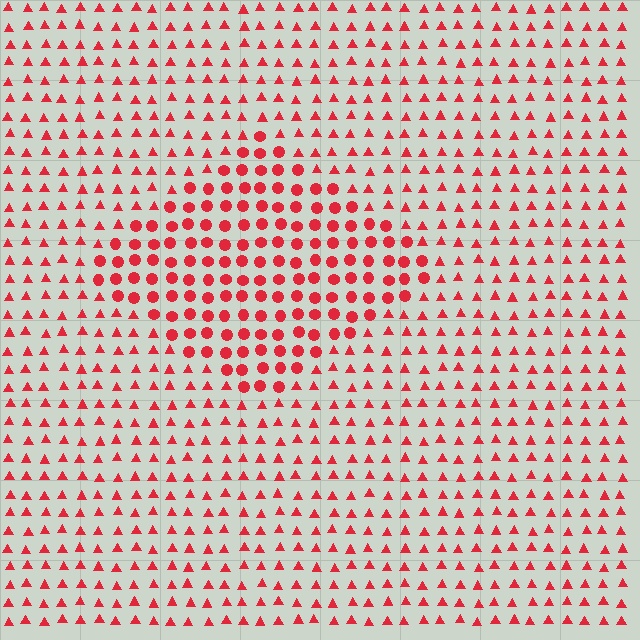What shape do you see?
I see a diamond.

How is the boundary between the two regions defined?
The boundary is defined by a change in element shape: circles inside vs. triangles outside. All elements share the same color and spacing.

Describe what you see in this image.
The image is filled with small red elements arranged in a uniform grid. A diamond-shaped region contains circles, while the surrounding area contains triangles. The boundary is defined purely by the change in element shape.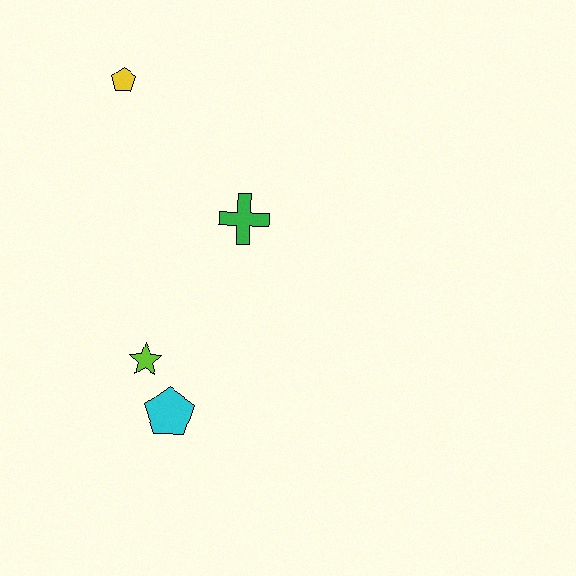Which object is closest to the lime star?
The cyan pentagon is closest to the lime star.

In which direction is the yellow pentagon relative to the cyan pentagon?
The yellow pentagon is above the cyan pentagon.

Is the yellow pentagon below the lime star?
No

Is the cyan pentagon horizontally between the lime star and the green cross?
Yes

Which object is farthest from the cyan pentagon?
The yellow pentagon is farthest from the cyan pentagon.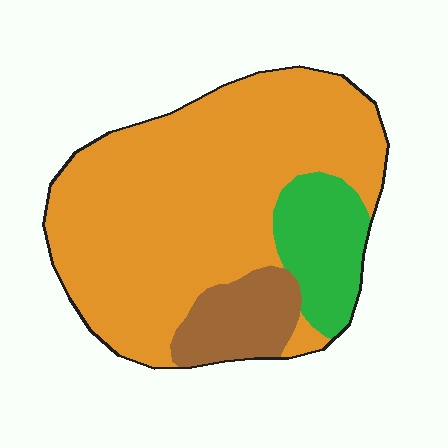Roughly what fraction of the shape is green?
Green covers roughly 15% of the shape.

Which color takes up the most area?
Orange, at roughly 75%.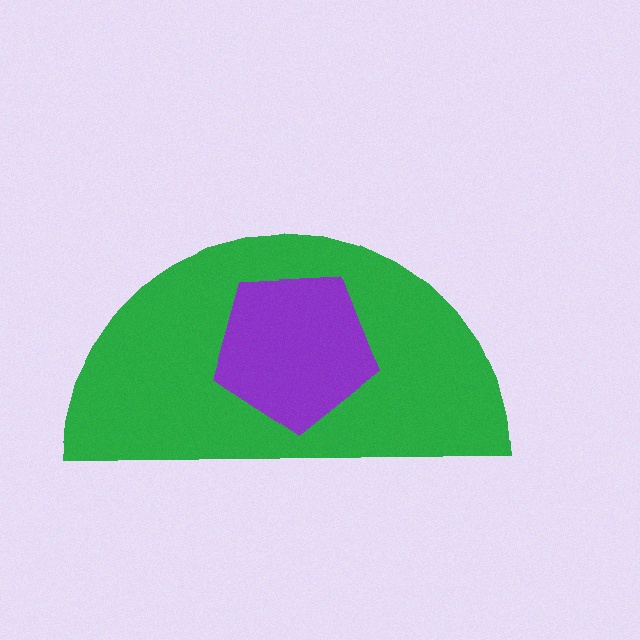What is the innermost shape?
The purple pentagon.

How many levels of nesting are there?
2.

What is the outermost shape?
The green semicircle.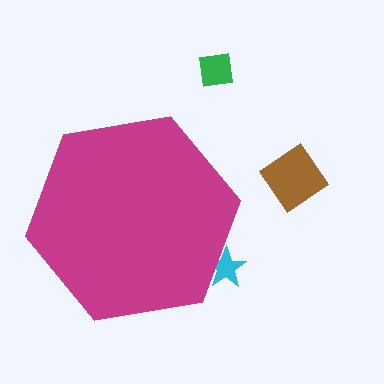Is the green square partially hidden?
No, the green square is fully visible.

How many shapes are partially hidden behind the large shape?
1 shape is partially hidden.